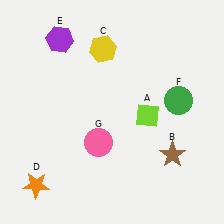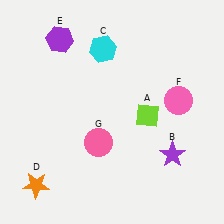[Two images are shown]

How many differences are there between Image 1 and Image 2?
There are 3 differences between the two images.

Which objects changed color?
B changed from brown to purple. C changed from yellow to cyan. F changed from green to pink.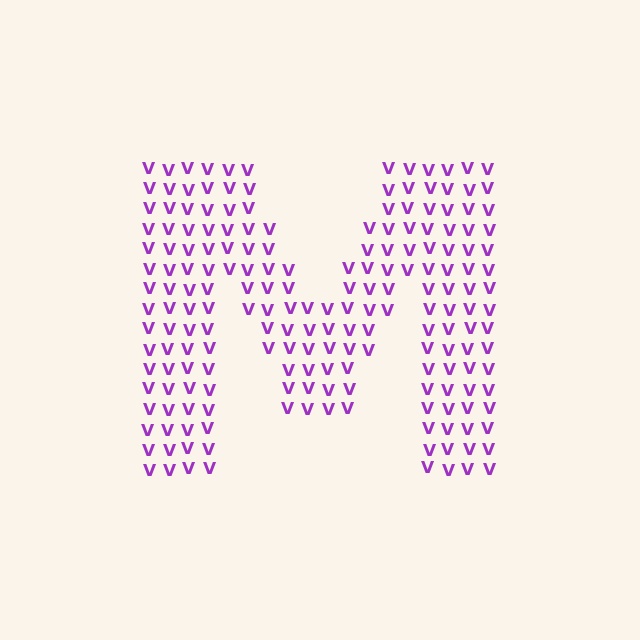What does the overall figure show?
The overall figure shows the letter M.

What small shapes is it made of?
It is made of small letter V's.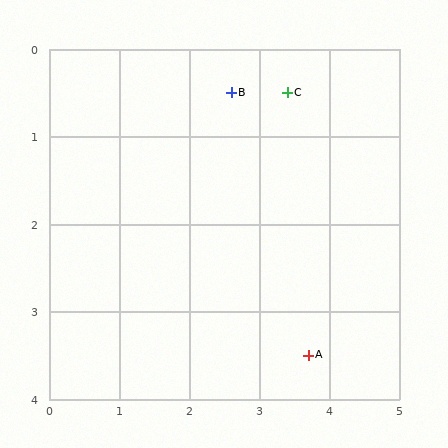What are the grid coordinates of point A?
Point A is at approximately (3.7, 3.5).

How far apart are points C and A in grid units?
Points C and A are about 3.0 grid units apart.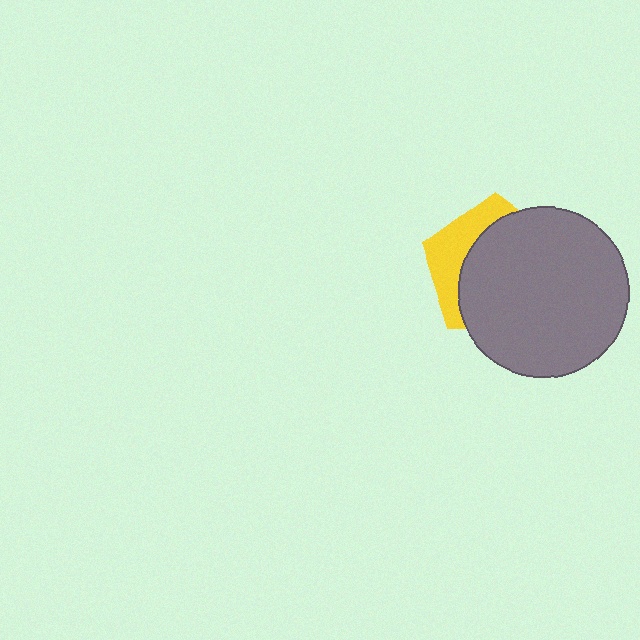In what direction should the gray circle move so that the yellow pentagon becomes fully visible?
The gray circle should move right. That is the shortest direction to clear the overlap and leave the yellow pentagon fully visible.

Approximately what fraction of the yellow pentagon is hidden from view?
Roughly 69% of the yellow pentagon is hidden behind the gray circle.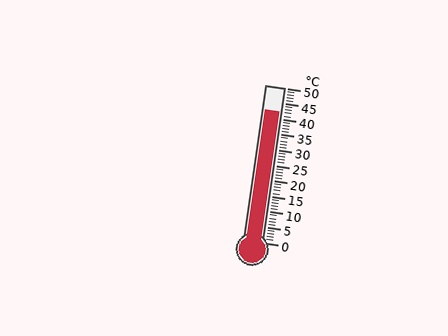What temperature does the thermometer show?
The thermometer shows approximately 42°C.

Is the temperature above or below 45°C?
The temperature is below 45°C.